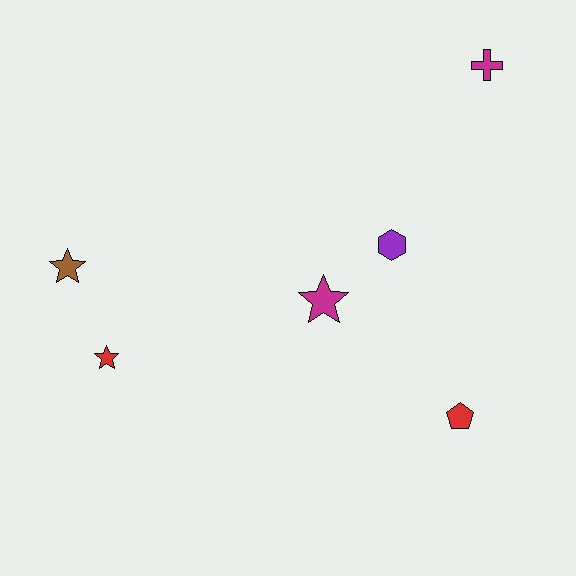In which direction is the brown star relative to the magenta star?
The brown star is to the left of the magenta star.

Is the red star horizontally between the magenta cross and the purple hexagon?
No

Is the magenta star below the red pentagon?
No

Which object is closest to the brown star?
The red star is closest to the brown star.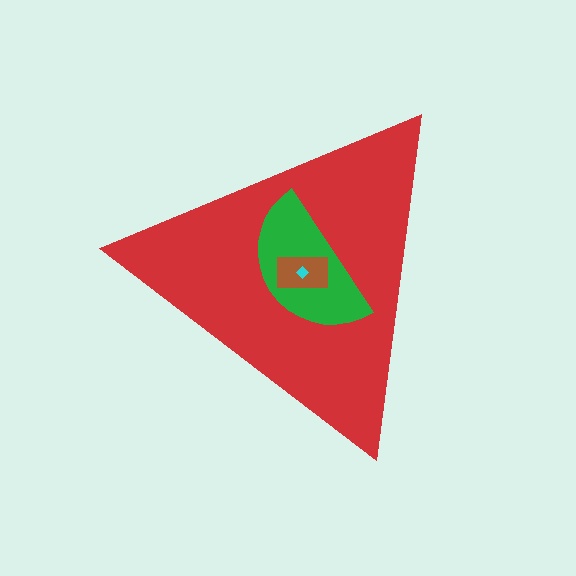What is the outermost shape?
The red triangle.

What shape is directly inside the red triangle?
The green semicircle.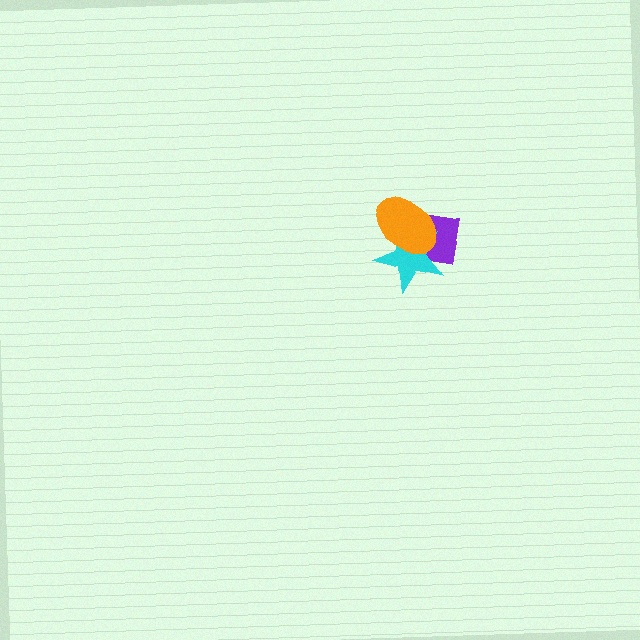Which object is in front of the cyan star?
The orange ellipse is in front of the cyan star.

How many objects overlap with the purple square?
2 objects overlap with the purple square.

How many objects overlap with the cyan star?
2 objects overlap with the cyan star.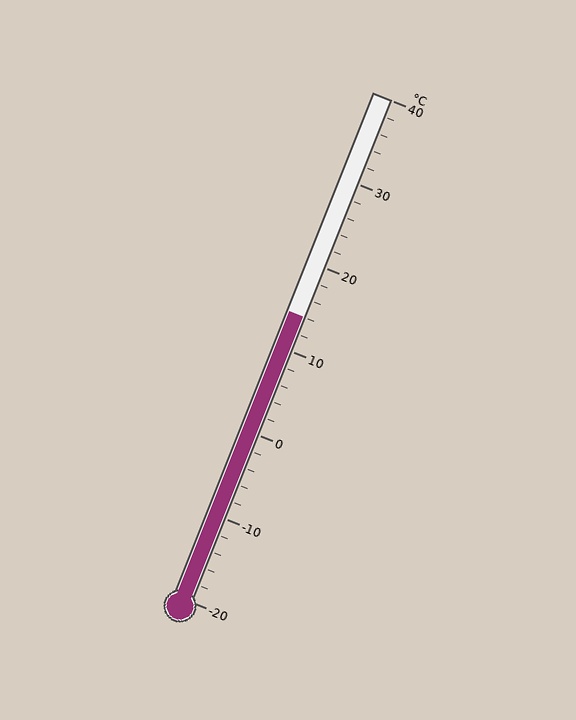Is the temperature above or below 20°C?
The temperature is below 20°C.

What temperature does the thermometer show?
The thermometer shows approximately 14°C.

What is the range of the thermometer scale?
The thermometer scale ranges from -20°C to 40°C.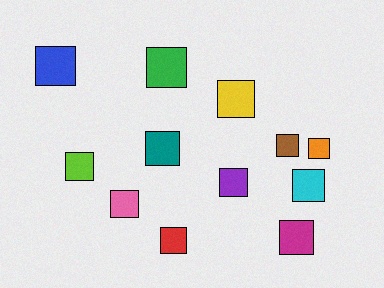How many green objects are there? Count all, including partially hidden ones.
There is 1 green object.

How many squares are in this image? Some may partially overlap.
There are 12 squares.